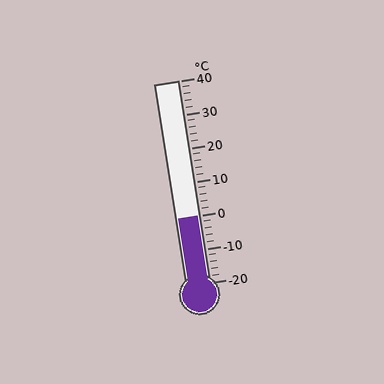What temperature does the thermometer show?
The thermometer shows approximately 0°C.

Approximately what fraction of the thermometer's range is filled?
The thermometer is filled to approximately 35% of its range.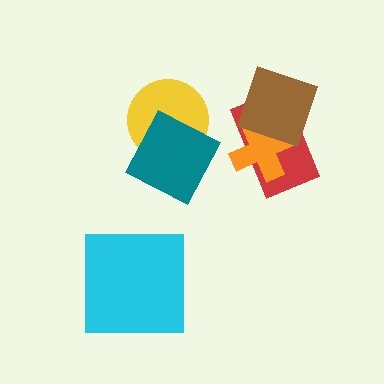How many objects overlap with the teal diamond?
1 object overlaps with the teal diamond.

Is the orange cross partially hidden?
Yes, it is partially covered by another shape.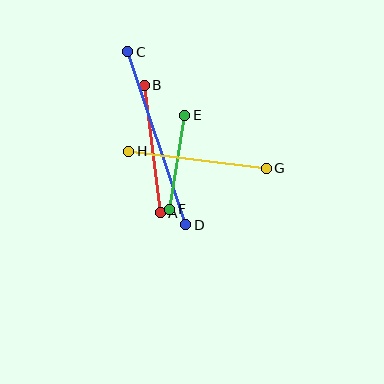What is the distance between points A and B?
The distance is approximately 129 pixels.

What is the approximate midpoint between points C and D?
The midpoint is at approximately (157, 138) pixels.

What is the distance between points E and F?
The distance is approximately 95 pixels.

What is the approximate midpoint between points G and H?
The midpoint is at approximately (197, 160) pixels.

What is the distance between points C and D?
The distance is approximately 183 pixels.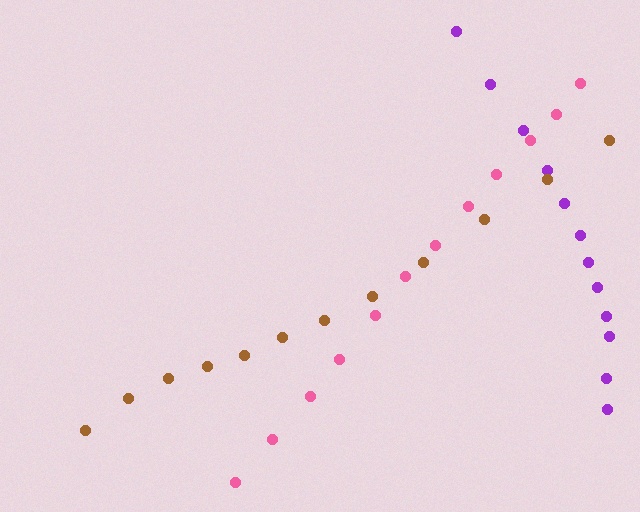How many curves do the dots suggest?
There are 3 distinct paths.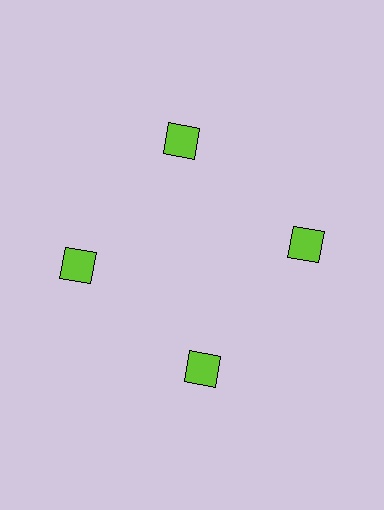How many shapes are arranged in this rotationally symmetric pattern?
There are 4 shapes, arranged in 4 groups of 1.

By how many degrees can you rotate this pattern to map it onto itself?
The pattern maps onto itself every 90 degrees of rotation.